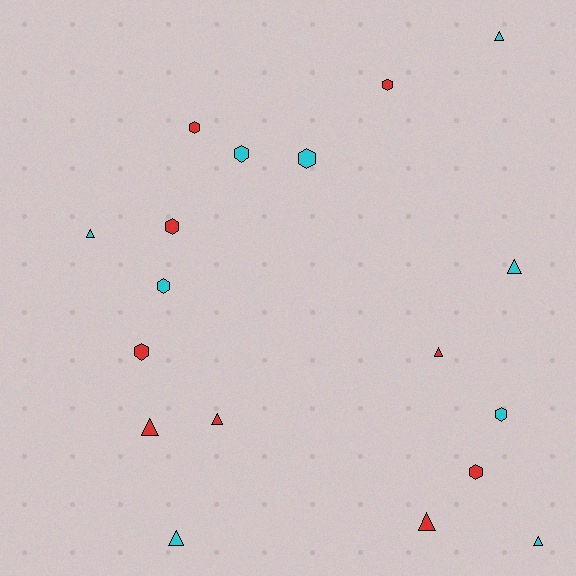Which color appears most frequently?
Red, with 9 objects.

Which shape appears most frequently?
Triangle, with 9 objects.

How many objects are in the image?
There are 18 objects.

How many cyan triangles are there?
There are 5 cyan triangles.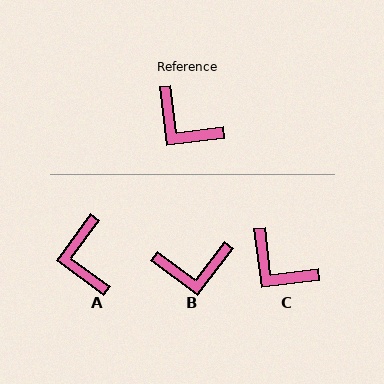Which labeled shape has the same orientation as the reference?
C.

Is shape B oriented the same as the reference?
No, it is off by about 46 degrees.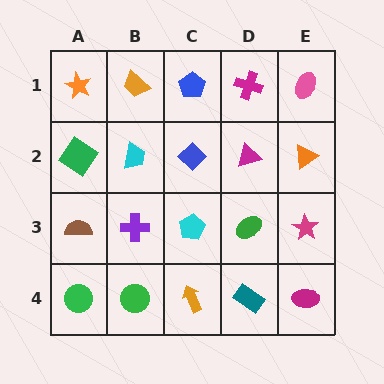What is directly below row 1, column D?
A magenta triangle.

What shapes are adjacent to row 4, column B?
A purple cross (row 3, column B), a green circle (row 4, column A), an orange arrow (row 4, column C).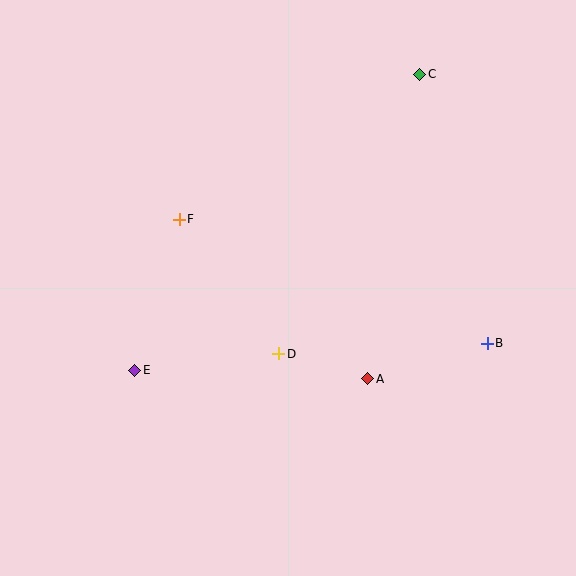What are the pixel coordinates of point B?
Point B is at (487, 343).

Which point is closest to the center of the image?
Point D at (279, 354) is closest to the center.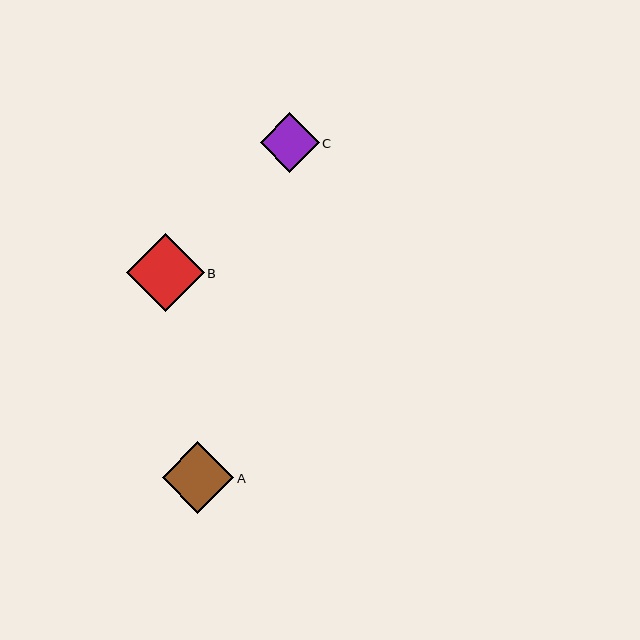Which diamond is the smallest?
Diamond C is the smallest with a size of approximately 59 pixels.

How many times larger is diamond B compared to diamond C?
Diamond B is approximately 1.3 times the size of diamond C.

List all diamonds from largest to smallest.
From largest to smallest: B, A, C.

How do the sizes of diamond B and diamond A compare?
Diamond B and diamond A are approximately the same size.